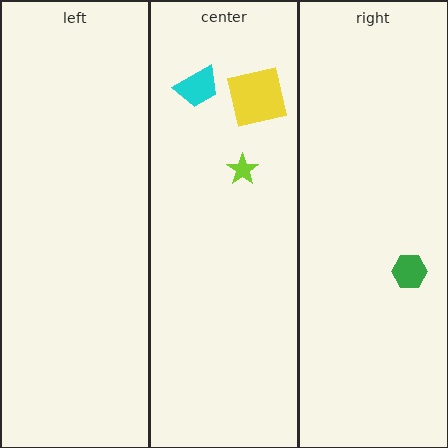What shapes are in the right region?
The green hexagon.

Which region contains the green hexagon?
The right region.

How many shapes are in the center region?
3.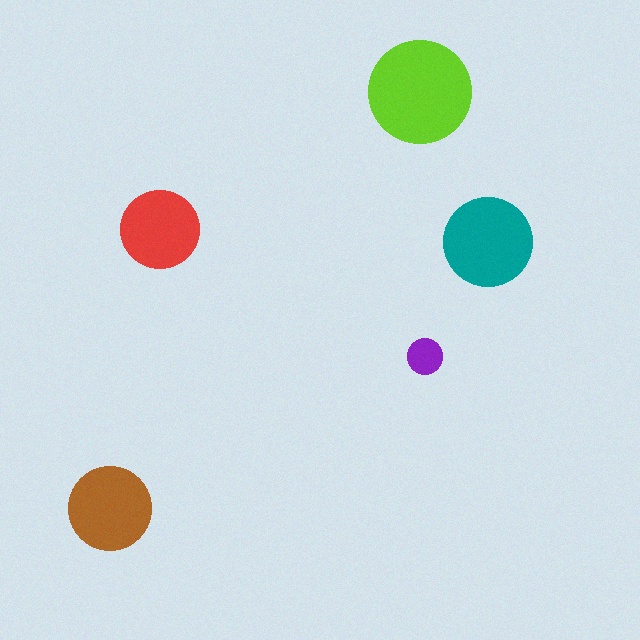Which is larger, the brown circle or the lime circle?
The lime one.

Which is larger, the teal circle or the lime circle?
The lime one.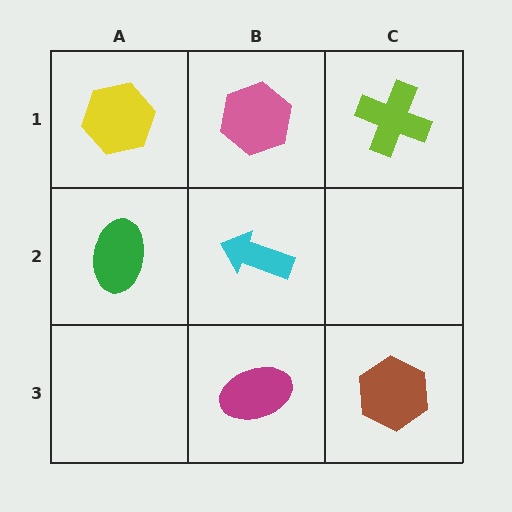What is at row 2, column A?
A green ellipse.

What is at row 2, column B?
A cyan arrow.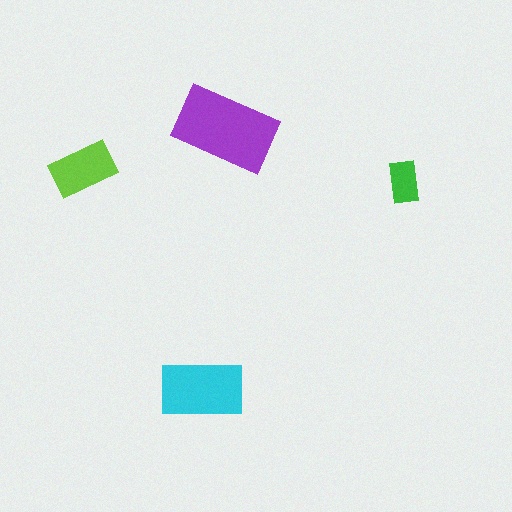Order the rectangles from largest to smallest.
the purple one, the cyan one, the lime one, the green one.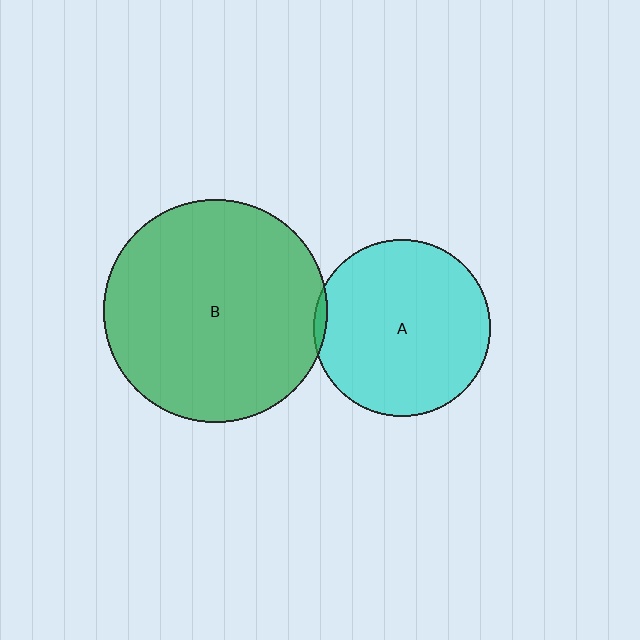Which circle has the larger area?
Circle B (green).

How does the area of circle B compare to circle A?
Approximately 1.6 times.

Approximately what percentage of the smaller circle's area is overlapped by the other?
Approximately 5%.